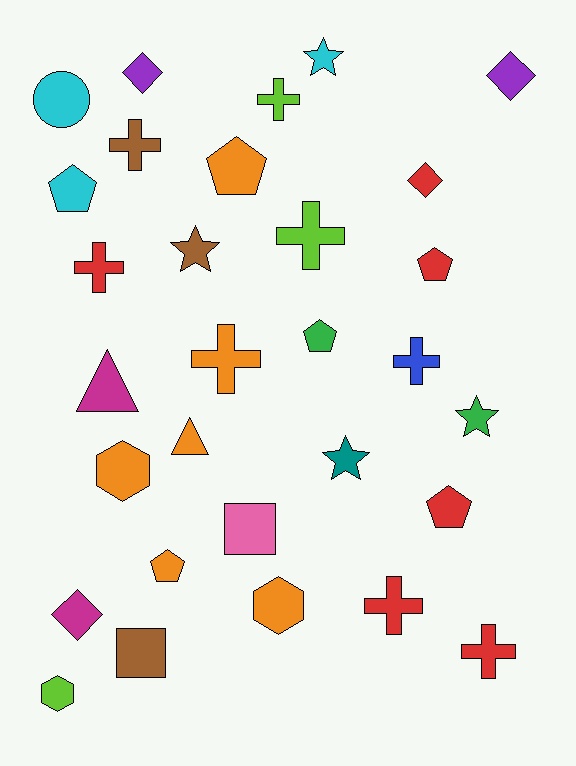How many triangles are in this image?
There are 2 triangles.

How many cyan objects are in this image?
There are 3 cyan objects.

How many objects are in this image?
There are 30 objects.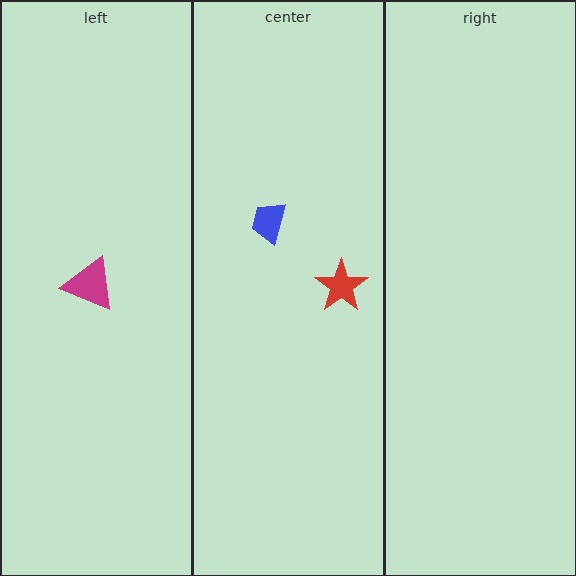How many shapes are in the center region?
2.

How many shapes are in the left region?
1.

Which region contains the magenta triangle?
The left region.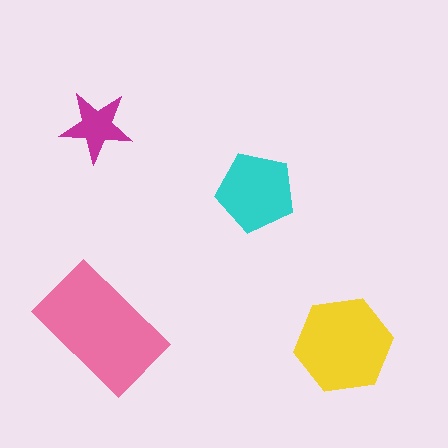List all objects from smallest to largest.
The magenta star, the cyan pentagon, the yellow hexagon, the pink rectangle.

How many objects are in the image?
There are 4 objects in the image.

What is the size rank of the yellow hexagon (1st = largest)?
2nd.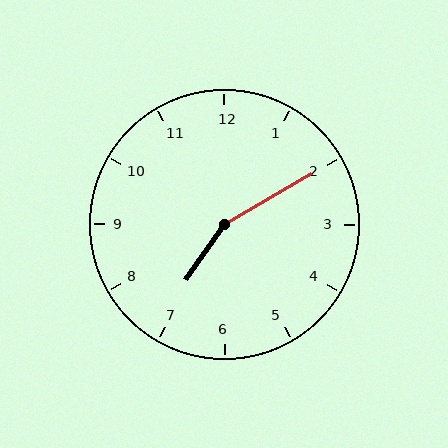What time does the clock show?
7:10.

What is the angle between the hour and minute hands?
Approximately 155 degrees.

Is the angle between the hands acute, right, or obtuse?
It is obtuse.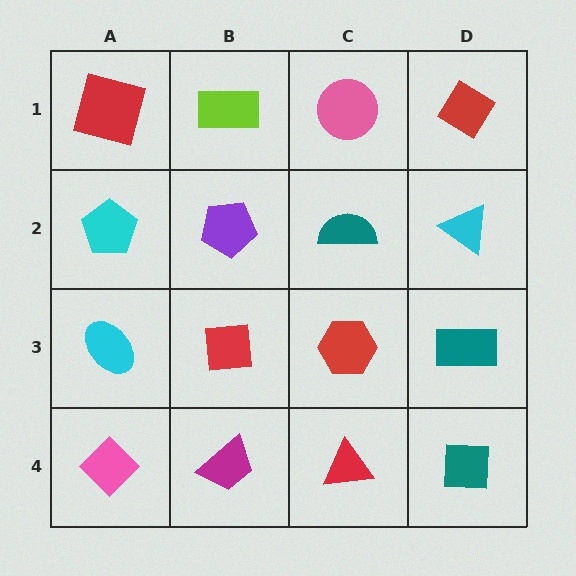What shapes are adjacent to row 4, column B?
A red square (row 3, column B), a pink diamond (row 4, column A), a red triangle (row 4, column C).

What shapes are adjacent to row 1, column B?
A purple pentagon (row 2, column B), a red square (row 1, column A), a pink circle (row 1, column C).